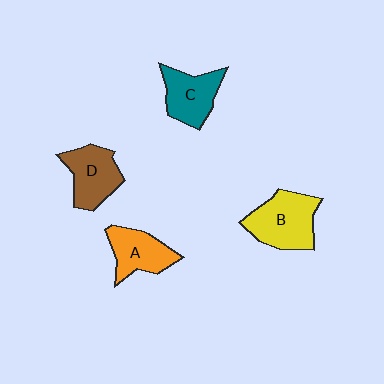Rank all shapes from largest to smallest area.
From largest to smallest: B (yellow), D (brown), C (teal), A (orange).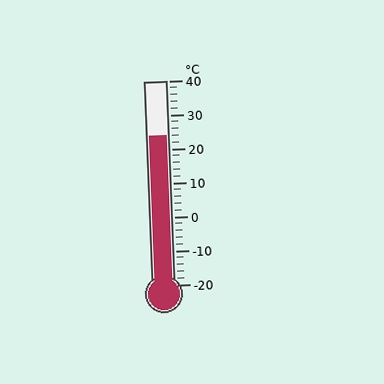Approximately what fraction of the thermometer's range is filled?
The thermometer is filled to approximately 75% of its range.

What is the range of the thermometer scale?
The thermometer scale ranges from -20°C to 40°C.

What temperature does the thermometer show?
The thermometer shows approximately 24°C.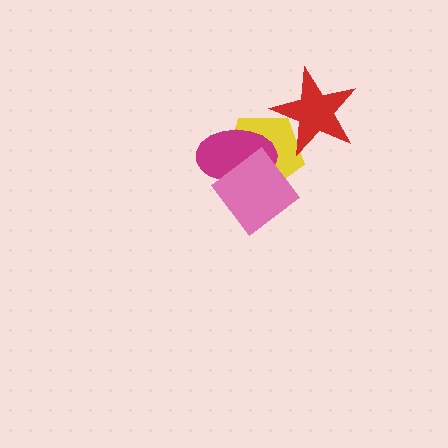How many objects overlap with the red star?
1 object overlaps with the red star.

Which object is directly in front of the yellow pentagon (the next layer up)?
The magenta ellipse is directly in front of the yellow pentagon.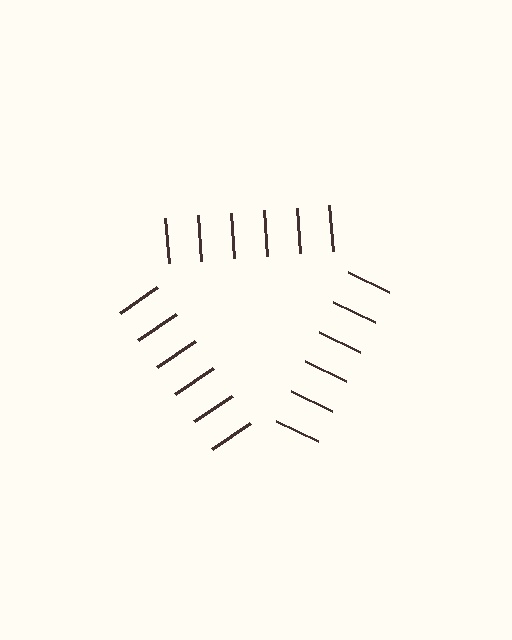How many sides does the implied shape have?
3 sides — the line-ends trace a triangle.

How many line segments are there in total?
18 — 6 along each of the 3 edges.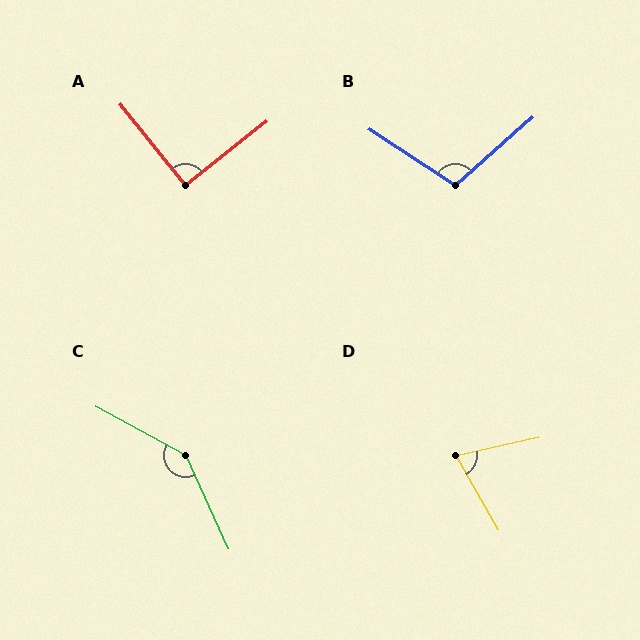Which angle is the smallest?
D, at approximately 73 degrees.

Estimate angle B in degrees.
Approximately 106 degrees.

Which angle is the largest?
C, at approximately 143 degrees.